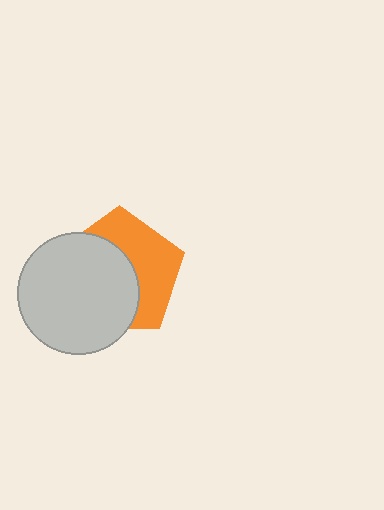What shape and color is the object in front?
The object in front is a light gray circle.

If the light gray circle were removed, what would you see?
You would see the complete orange pentagon.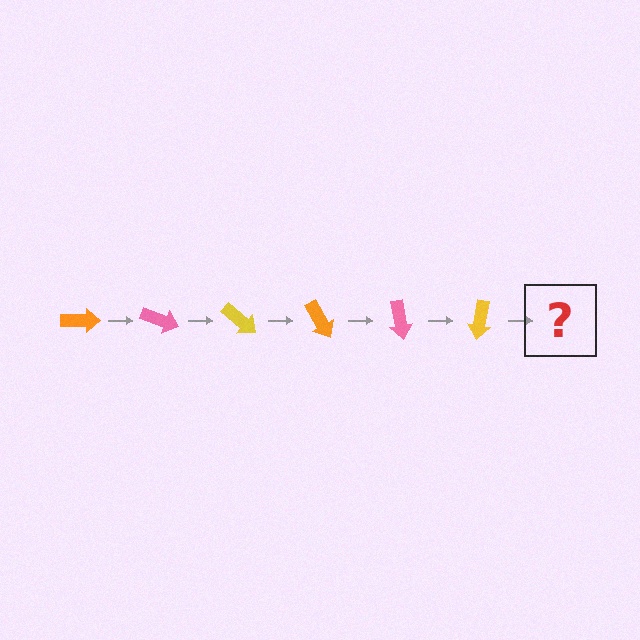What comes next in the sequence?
The next element should be an orange arrow, rotated 120 degrees from the start.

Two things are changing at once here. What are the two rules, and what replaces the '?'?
The two rules are that it rotates 20 degrees each step and the color cycles through orange, pink, and yellow. The '?' should be an orange arrow, rotated 120 degrees from the start.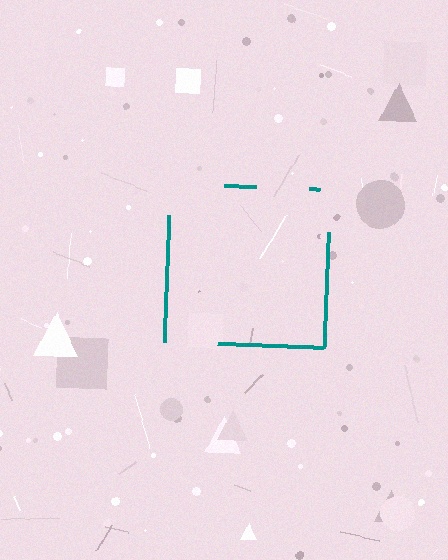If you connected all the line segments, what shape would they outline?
They would outline a square.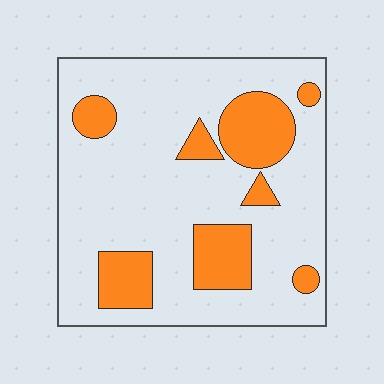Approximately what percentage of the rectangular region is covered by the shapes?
Approximately 20%.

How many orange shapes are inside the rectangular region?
8.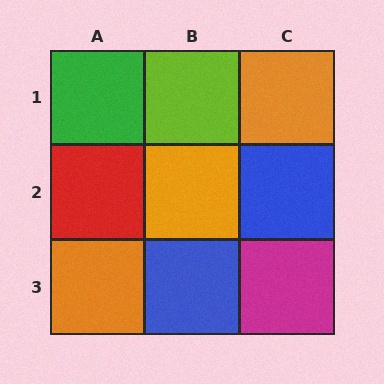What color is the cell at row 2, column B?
Orange.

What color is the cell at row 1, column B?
Lime.